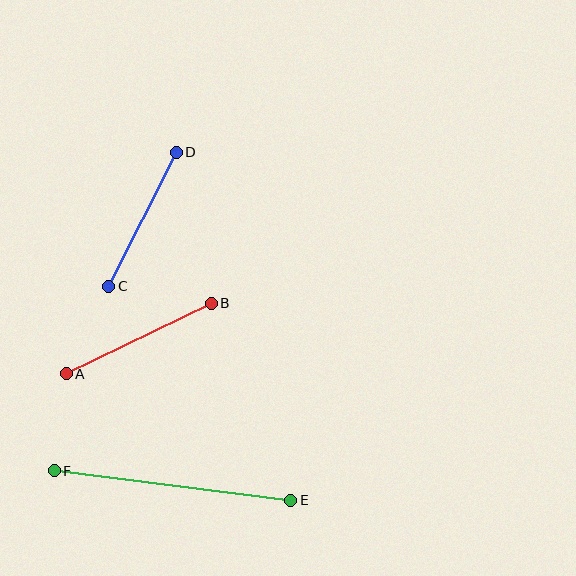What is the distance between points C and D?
The distance is approximately 150 pixels.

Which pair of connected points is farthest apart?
Points E and F are farthest apart.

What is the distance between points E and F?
The distance is approximately 238 pixels.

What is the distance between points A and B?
The distance is approximately 161 pixels.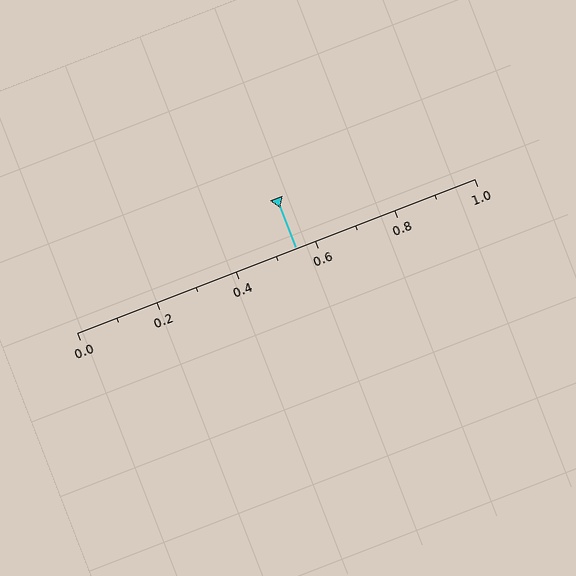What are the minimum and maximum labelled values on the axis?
The axis runs from 0.0 to 1.0.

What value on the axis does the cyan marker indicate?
The marker indicates approximately 0.55.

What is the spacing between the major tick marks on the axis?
The major ticks are spaced 0.2 apart.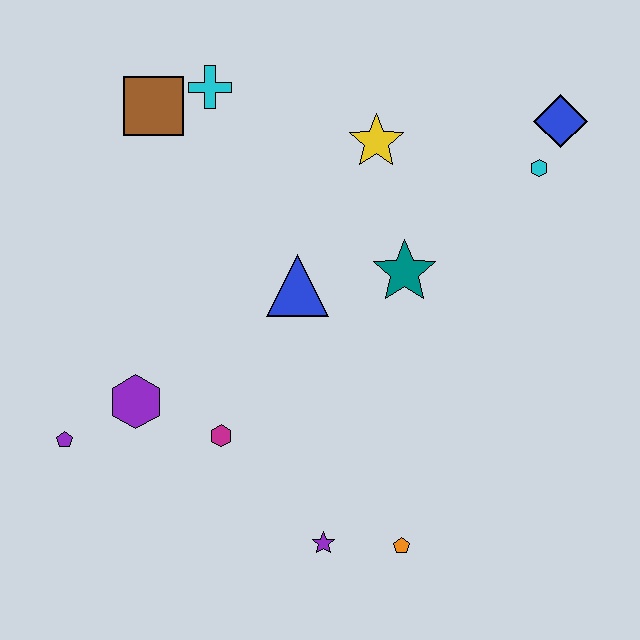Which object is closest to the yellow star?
The teal star is closest to the yellow star.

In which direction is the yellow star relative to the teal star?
The yellow star is above the teal star.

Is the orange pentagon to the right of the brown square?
Yes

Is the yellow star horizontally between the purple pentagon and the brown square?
No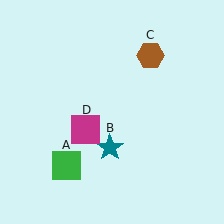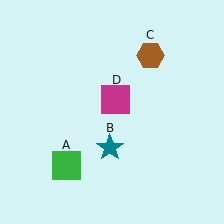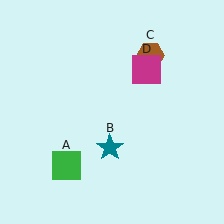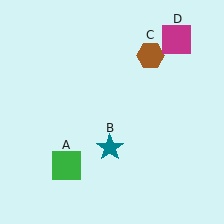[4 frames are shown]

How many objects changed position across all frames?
1 object changed position: magenta square (object D).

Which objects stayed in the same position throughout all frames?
Green square (object A) and teal star (object B) and brown hexagon (object C) remained stationary.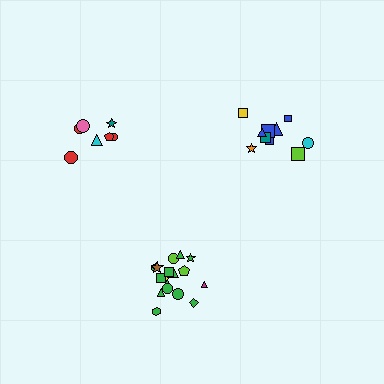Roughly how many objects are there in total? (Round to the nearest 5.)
Roughly 35 objects in total.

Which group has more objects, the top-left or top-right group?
The top-right group.